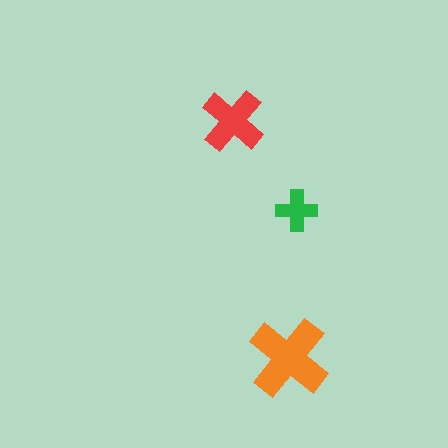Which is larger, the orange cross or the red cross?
The orange one.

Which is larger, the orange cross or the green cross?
The orange one.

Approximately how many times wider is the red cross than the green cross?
About 1.5 times wider.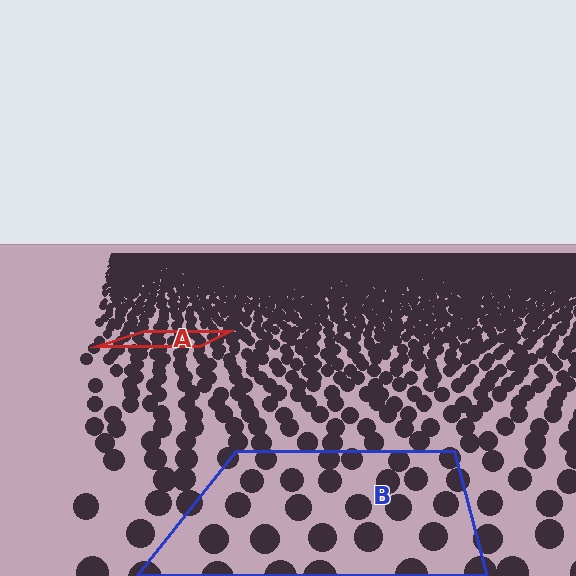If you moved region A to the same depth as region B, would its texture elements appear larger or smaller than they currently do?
They would appear larger. At a closer depth, the same texture elements are projected at a bigger on-screen size.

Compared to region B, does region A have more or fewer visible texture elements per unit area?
Region A has more texture elements per unit area — they are packed more densely because it is farther away.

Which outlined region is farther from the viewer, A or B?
Region A is farther from the viewer — the texture elements inside it appear smaller and more densely packed.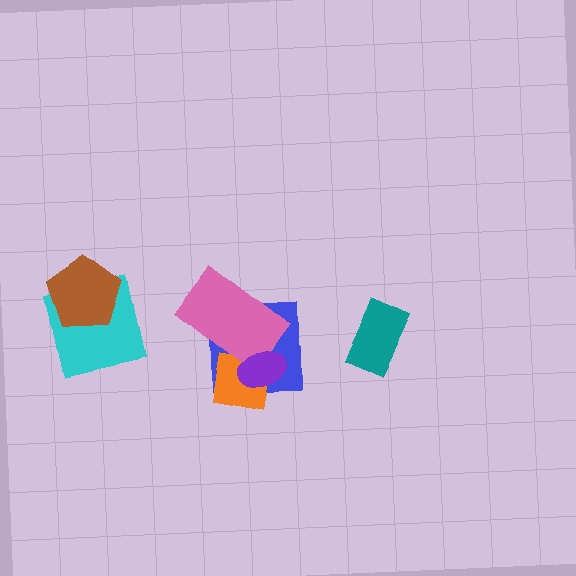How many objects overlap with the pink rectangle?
3 objects overlap with the pink rectangle.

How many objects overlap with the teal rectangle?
0 objects overlap with the teal rectangle.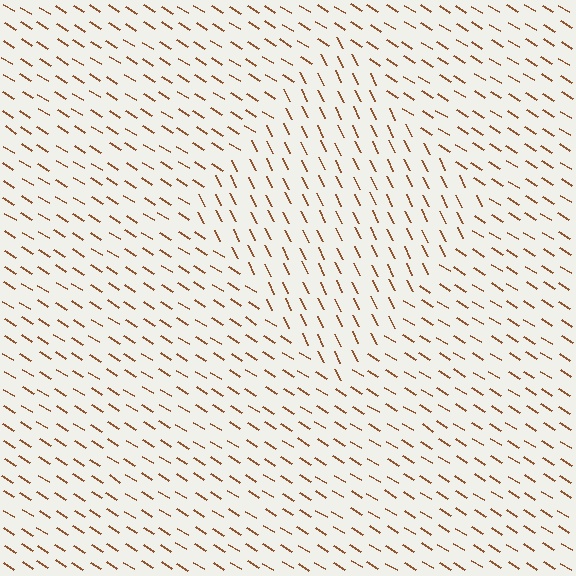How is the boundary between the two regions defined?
The boundary is defined purely by a change in line orientation (approximately 33 degrees difference). All lines are the same color and thickness.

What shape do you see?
I see a diamond.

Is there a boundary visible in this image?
Yes, there is a texture boundary formed by a change in line orientation.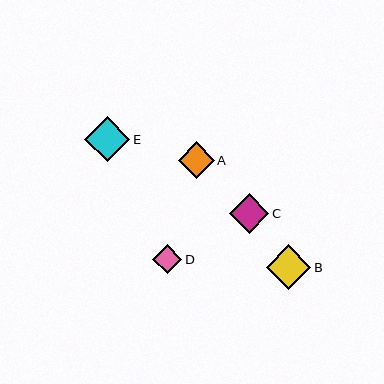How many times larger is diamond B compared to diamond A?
Diamond B is approximately 1.2 times the size of diamond A.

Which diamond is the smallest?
Diamond D is the smallest with a size of approximately 29 pixels.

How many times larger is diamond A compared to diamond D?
Diamond A is approximately 1.2 times the size of diamond D.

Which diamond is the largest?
Diamond E is the largest with a size of approximately 45 pixels.